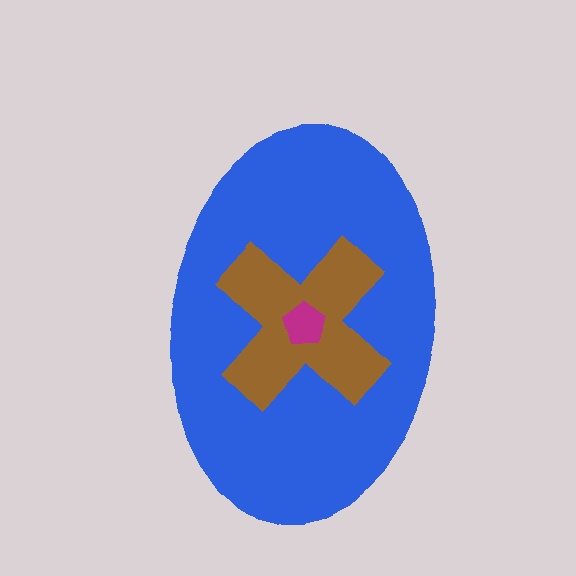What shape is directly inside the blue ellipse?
The brown cross.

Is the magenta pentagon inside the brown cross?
Yes.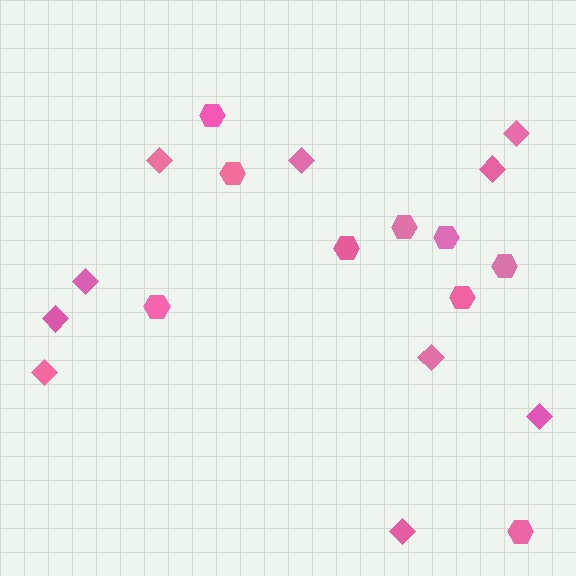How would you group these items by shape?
There are 2 groups: one group of diamonds (10) and one group of hexagons (9).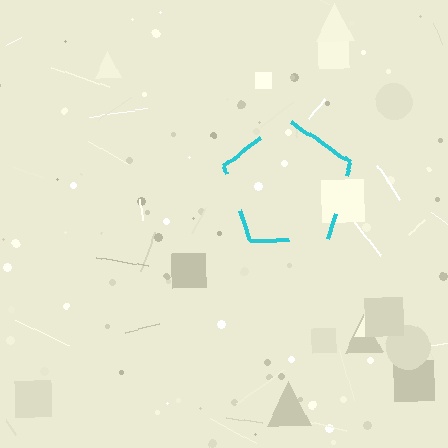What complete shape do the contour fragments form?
The contour fragments form a pentagon.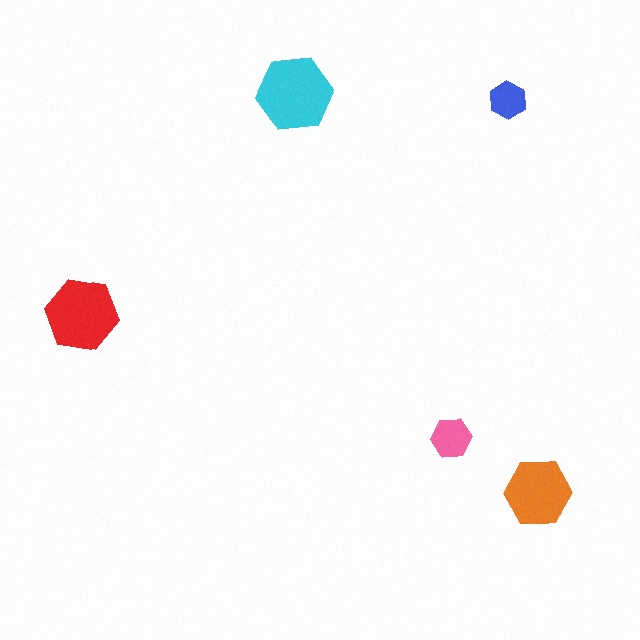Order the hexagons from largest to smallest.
the cyan one, the red one, the orange one, the pink one, the blue one.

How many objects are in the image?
There are 5 objects in the image.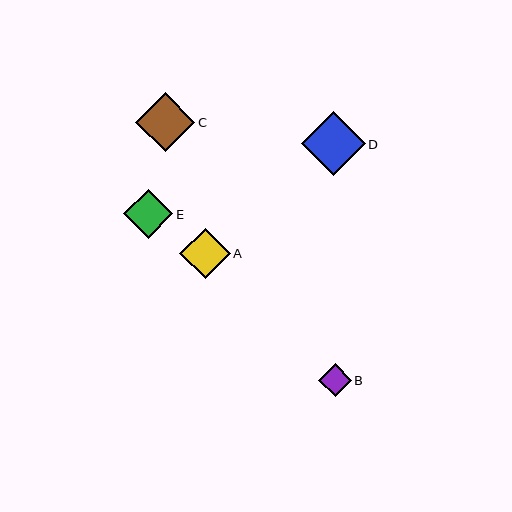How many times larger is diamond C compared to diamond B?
Diamond C is approximately 1.8 times the size of diamond B.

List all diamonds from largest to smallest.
From largest to smallest: D, C, A, E, B.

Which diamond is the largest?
Diamond D is the largest with a size of approximately 64 pixels.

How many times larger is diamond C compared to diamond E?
Diamond C is approximately 1.2 times the size of diamond E.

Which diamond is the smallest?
Diamond B is the smallest with a size of approximately 33 pixels.